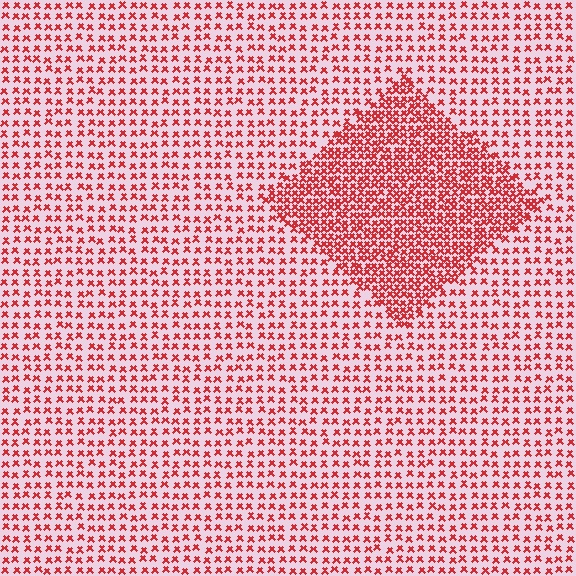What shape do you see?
I see a diamond.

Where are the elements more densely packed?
The elements are more densely packed inside the diamond boundary.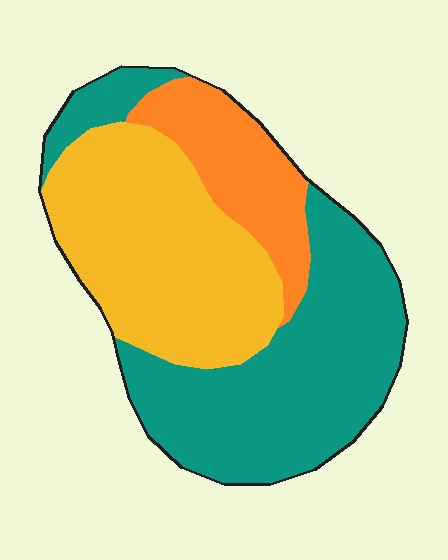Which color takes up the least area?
Orange, at roughly 15%.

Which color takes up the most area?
Teal, at roughly 45%.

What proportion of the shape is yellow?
Yellow covers 38% of the shape.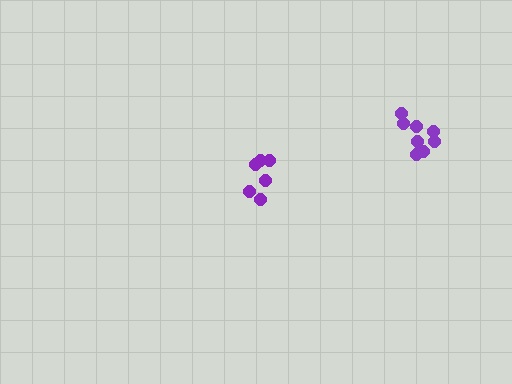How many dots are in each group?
Group 1: 6 dots, Group 2: 9 dots (15 total).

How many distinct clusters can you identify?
There are 2 distinct clusters.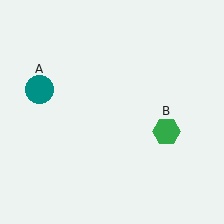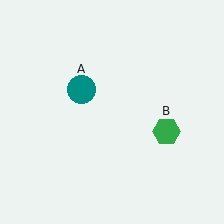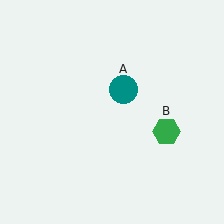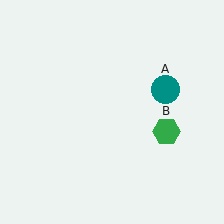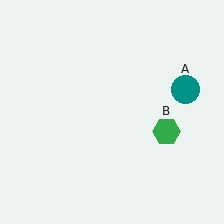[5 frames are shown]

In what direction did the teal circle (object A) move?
The teal circle (object A) moved right.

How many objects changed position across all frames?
1 object changed position: teal circle (object A).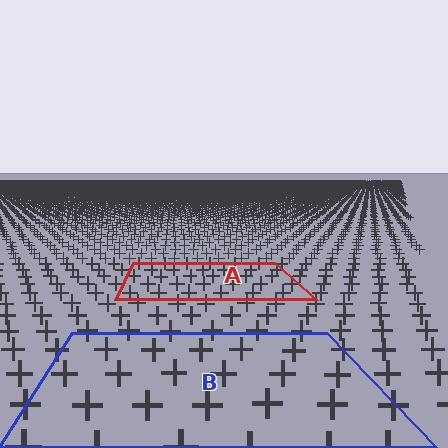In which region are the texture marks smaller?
The texture marks are smaller in region A, because it is farther away.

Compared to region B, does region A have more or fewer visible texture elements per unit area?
Region A has more texture elements per unit area — they are packed more densely because it is farther away.